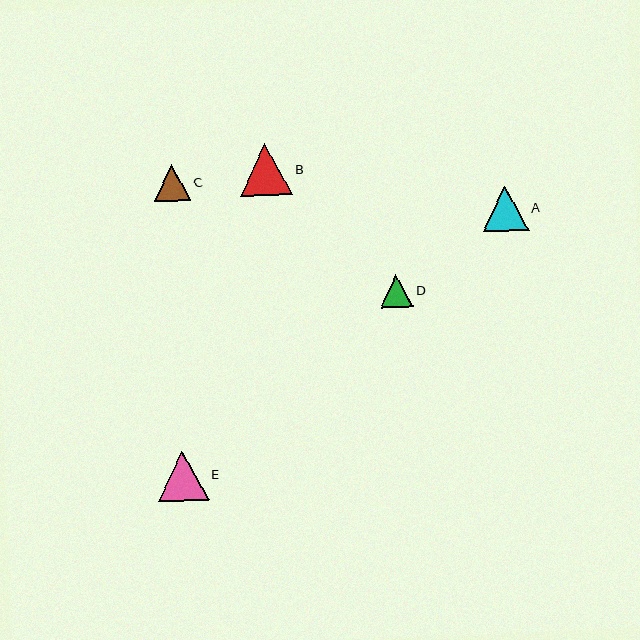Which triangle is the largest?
Triangle B is the largest with a size of approximately 52 pixels.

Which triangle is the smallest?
Triangle D is the smallest with a size of approximately 32 pixels.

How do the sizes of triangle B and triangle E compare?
Triangle B and triangle E are approximately the same size.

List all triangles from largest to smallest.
From largest to smallest: B, E, A, C, D.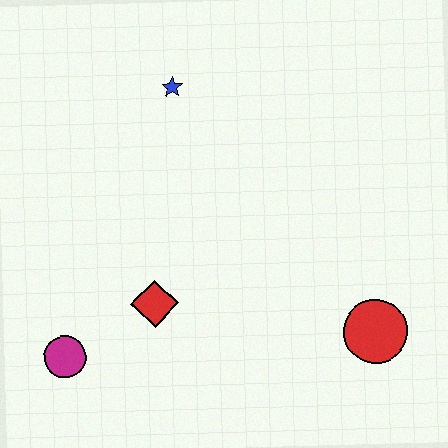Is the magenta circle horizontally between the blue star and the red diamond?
No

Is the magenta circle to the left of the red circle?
Yes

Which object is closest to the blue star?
The red diamond is closest to the blue star.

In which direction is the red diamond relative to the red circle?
The red diamond is to the left of the red circle.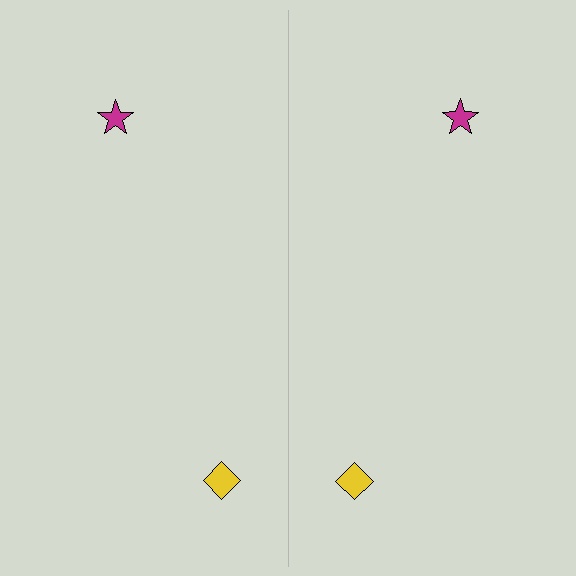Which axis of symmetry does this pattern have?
The pattern has a vertical axis of symmetry running through the center of the image.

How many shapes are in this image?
There are 4 shapes in this image.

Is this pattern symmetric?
Yes, this pattern has bilateral (reflection) symmetry.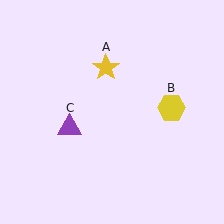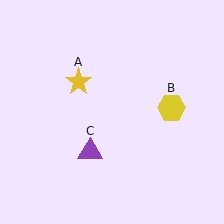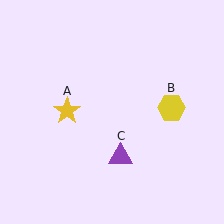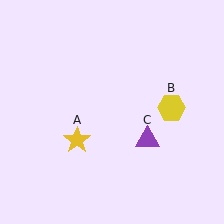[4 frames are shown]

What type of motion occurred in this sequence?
The yellow star (object A), purple triangle (object C) rotated counterclockwise around the center of the scene.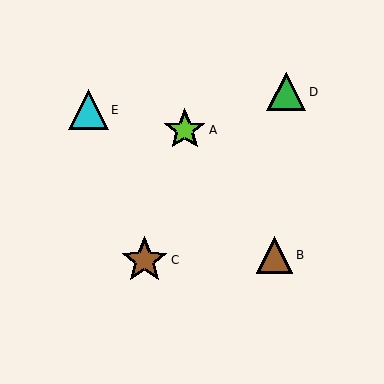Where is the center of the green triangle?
The center of the green triangle is at (286, 92).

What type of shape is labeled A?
Shape A is a lime star.